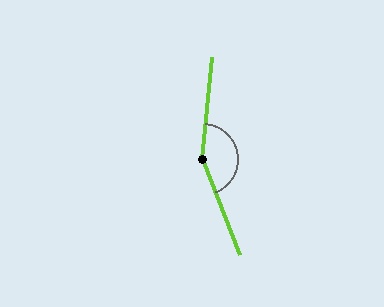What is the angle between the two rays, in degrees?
Approximately 153 degrees.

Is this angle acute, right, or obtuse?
It is obtuse.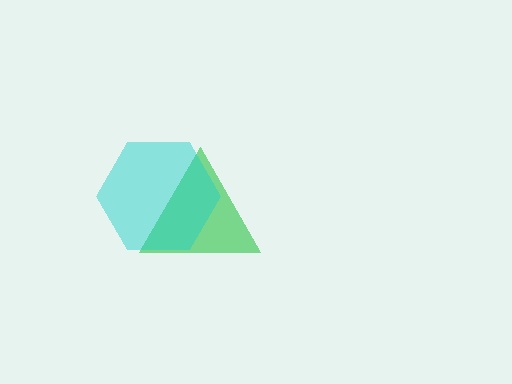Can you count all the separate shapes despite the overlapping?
Yes, there are 2 separate shapes.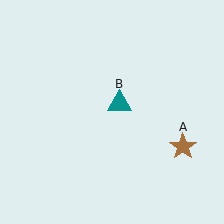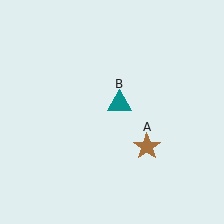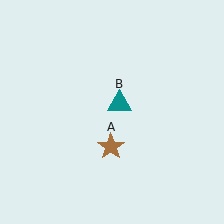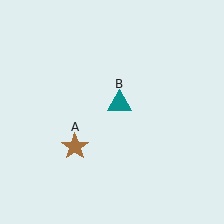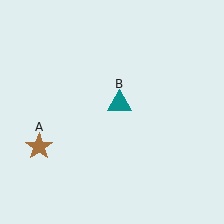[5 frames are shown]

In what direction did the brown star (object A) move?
The brown star (object A) moved left.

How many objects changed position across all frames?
1 object changed position: brown star (object A).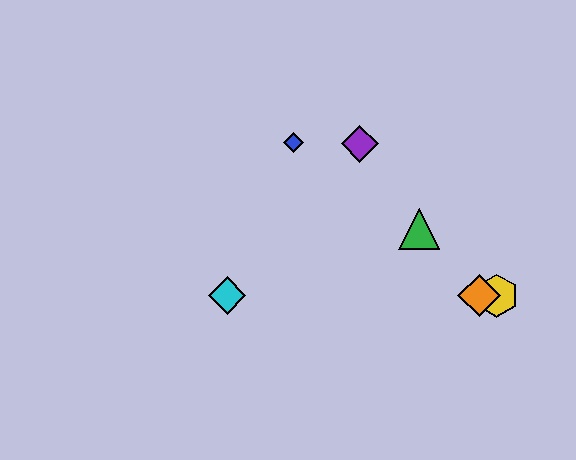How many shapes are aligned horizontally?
4 shapes (the red diamond, the yellow hexagon, the orange diamond, the cyan diamond) are aligned horizontally.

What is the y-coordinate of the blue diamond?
The blue diamond is at y≈143.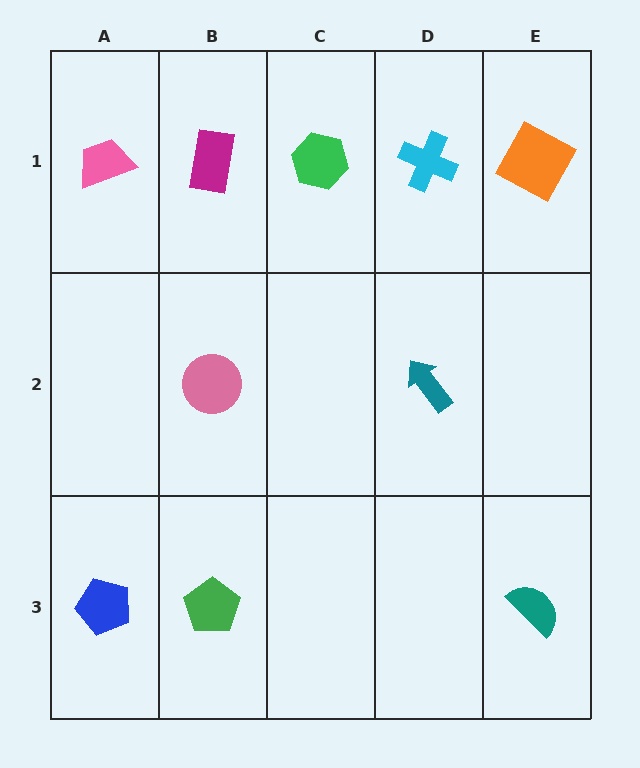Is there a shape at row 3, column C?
No, that cell is empty.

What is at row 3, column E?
A teal semicircle.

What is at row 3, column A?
A blue pentagon.